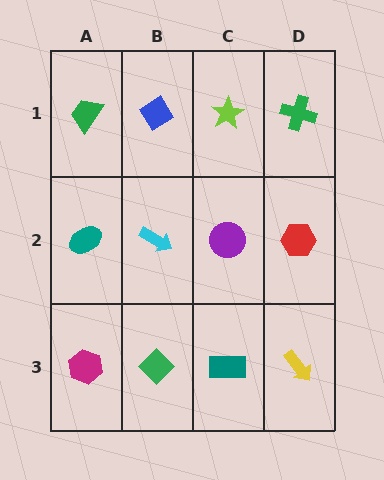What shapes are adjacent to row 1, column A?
A teal ellipse (row 2, column A), a blue diamond (row 1, column B).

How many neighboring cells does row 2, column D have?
3.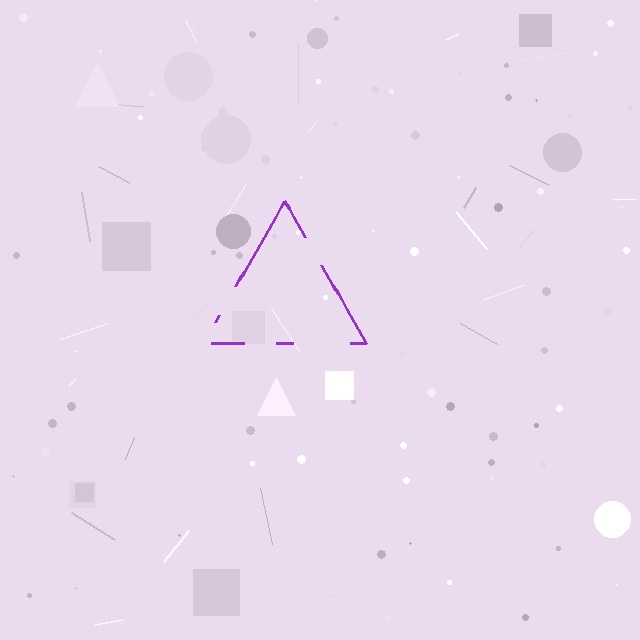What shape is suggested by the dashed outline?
The dashed outline suggests a triangle.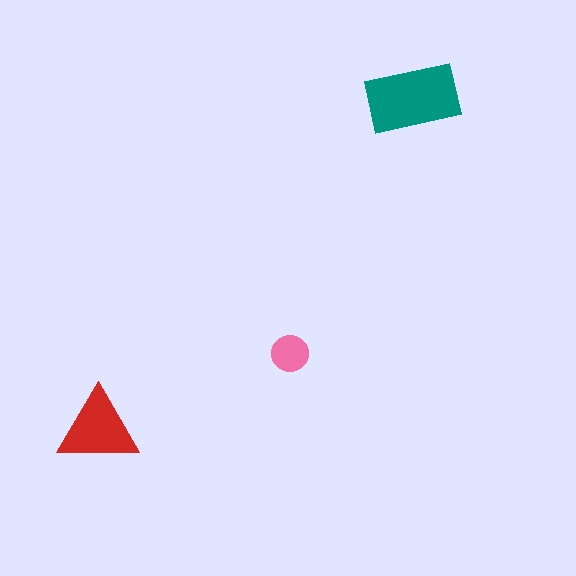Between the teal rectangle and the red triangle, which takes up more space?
The teal rectangle.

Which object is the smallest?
The pink circle.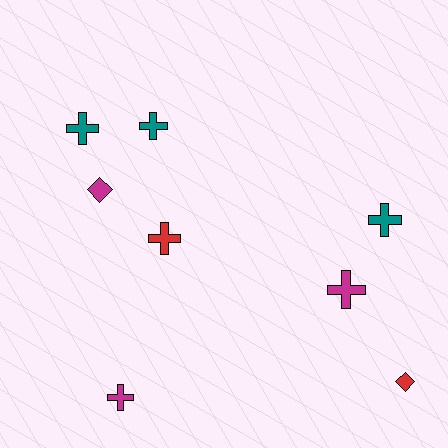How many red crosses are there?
There is 1 red cross.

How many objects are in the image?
There are 8 objects.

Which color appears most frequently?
Magenta, with 3 objects.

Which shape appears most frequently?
Cross, with 6 objects.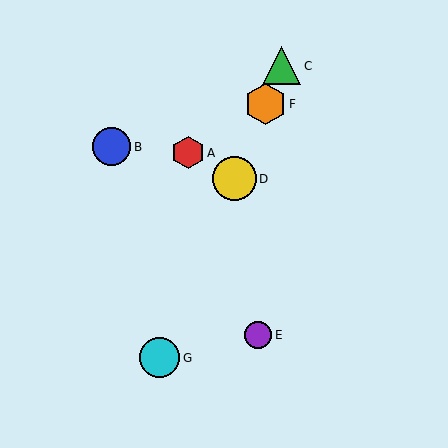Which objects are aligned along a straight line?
Objects C, D, F, G are aligned along a straight line.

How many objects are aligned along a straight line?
4 objects (C, D, F, G) are aligned along a straight line.